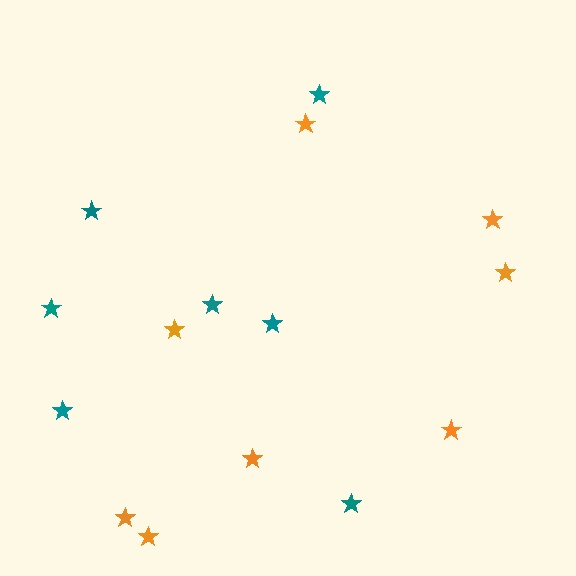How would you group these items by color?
There are 2 groups: one group of teal stars (7) and one group of orange stars (8).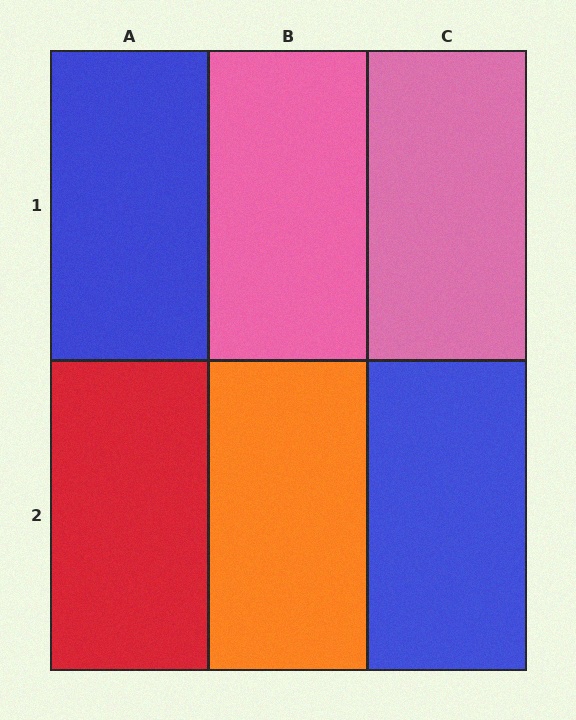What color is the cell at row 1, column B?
Pink.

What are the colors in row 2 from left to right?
Red, orange, blue.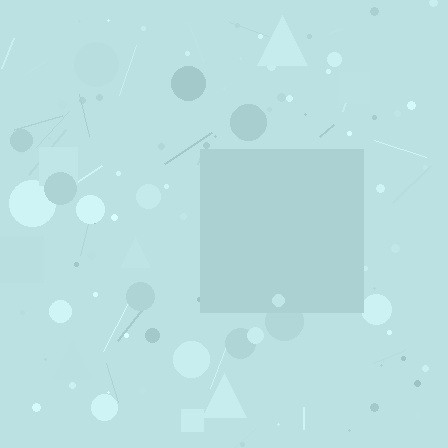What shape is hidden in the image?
A square is hidden in the image.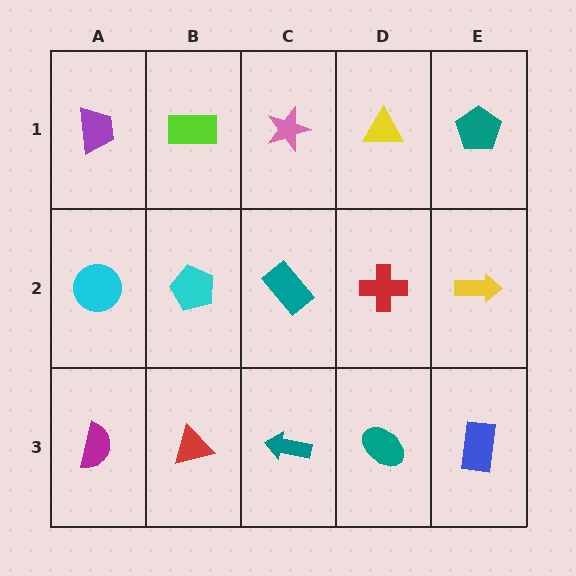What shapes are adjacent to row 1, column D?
A red cross (row 2, column D), a pink star (row 1, column C), a teal pentagon (row 1, column E).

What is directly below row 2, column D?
A teal ellipse.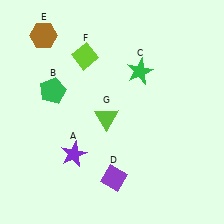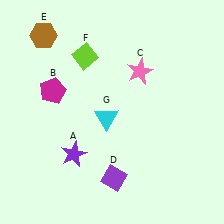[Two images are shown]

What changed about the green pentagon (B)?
In Image 1, B is green. In Image 2, it changed to magenta.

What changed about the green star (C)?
In Image 1, C is green. In Image 2, it changed to pink.